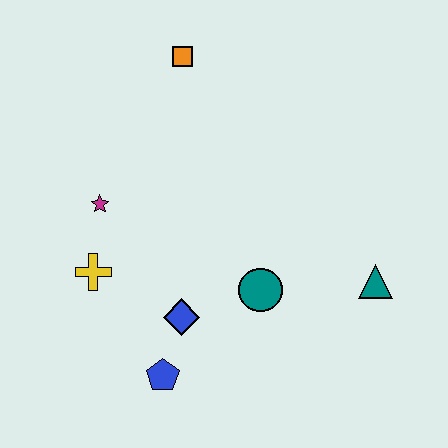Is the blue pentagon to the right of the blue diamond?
No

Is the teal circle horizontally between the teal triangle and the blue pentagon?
Yes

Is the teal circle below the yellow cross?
Yes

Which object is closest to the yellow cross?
The magenta star is closest to the yellow cross.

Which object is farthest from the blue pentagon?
The orange square is farthest from the blue pentagon.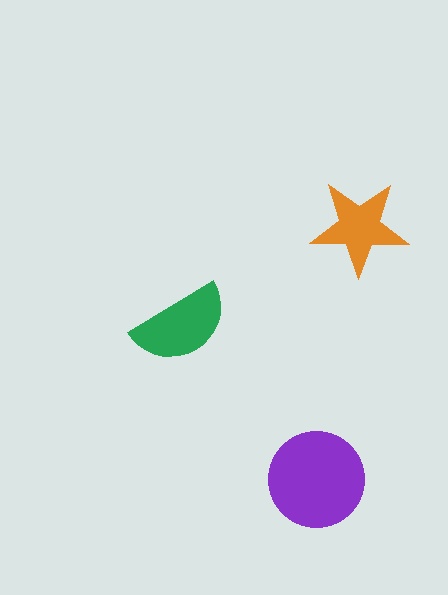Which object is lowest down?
The purple circle is bottommost.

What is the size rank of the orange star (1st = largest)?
3rd.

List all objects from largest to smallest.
The purple circle, the green semicircle, the orange star.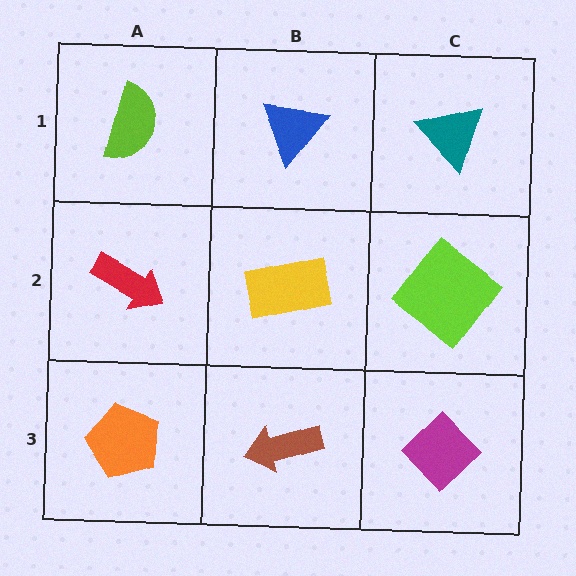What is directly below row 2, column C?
A magenta diamond.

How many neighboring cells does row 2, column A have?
3.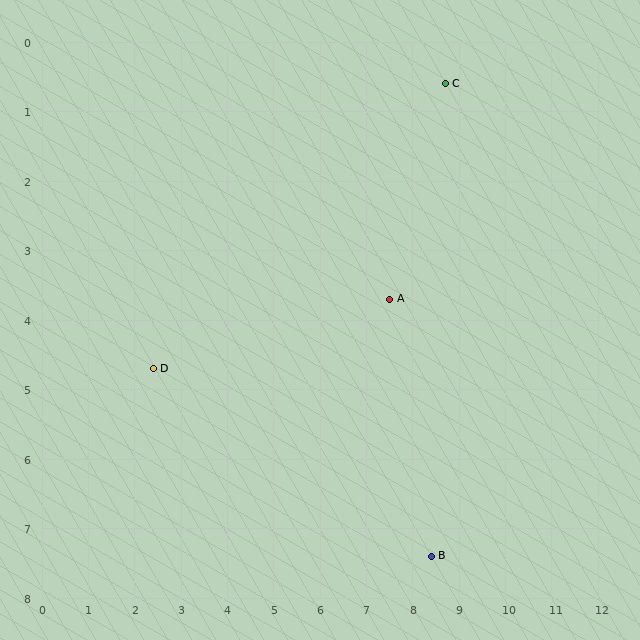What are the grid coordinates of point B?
Point B is at approximately (8.4, 7.4).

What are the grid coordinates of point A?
Point A is at approximately (7.5, 3.7).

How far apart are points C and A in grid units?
Points C and A are about 3.3 grid units apart.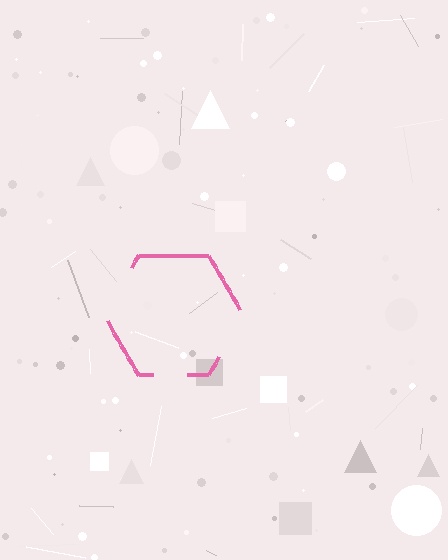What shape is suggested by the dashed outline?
The dashed outline suggests a hexagon.